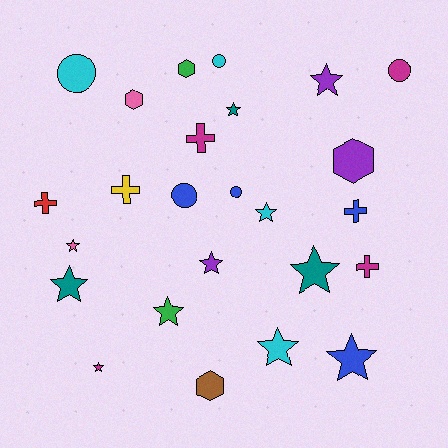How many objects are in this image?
There are 25 objects.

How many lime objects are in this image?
There are no lime objects.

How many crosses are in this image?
There are 5 crosses.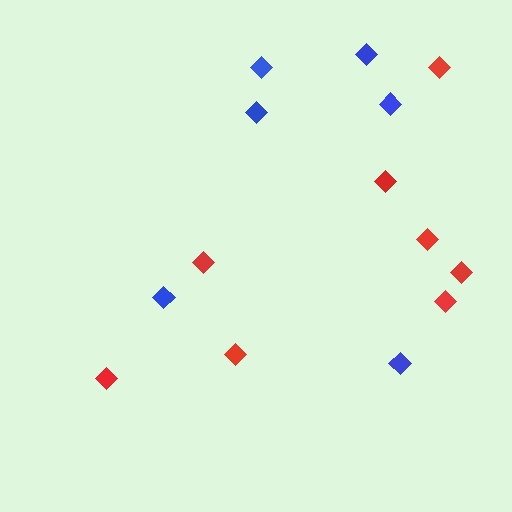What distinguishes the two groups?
There are 2 groups: one group of red diamonds (8) and one group of blue diamonds (6).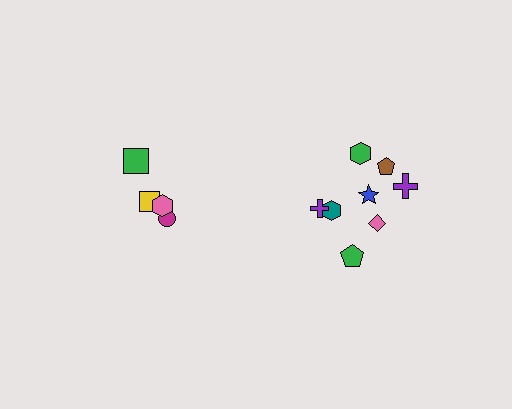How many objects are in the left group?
There are 4 objects.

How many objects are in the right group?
There are 8 objects.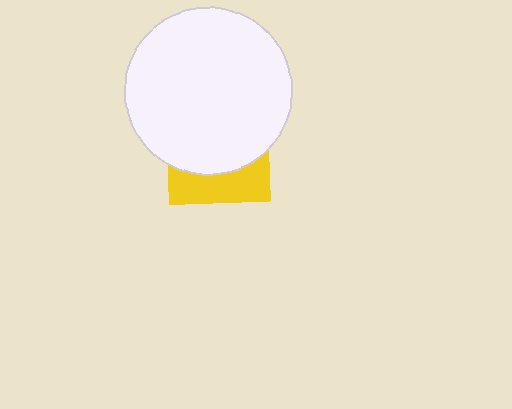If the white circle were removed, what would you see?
You would see the complete yellow square.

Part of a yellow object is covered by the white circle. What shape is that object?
It is a square.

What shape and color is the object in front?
The object in front is a white circle.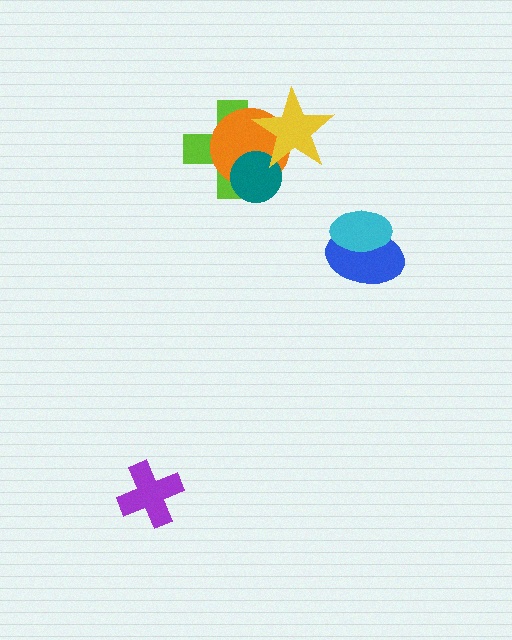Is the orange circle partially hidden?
Yes, it is partially covered by another shape.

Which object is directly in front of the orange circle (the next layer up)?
The teal circle is directly in front of the orange circle.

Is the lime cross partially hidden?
Yes, it is partially covered by another shape.